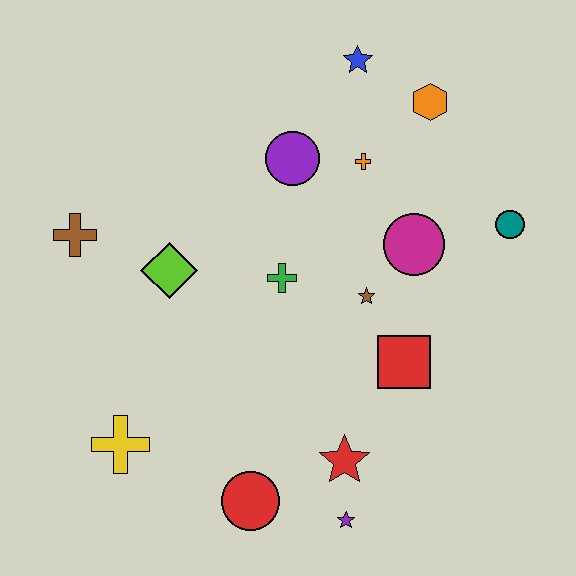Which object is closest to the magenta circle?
The brown star is closest to the magenta circle.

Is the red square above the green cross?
No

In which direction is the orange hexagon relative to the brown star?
The orange hexagon is above the brown star.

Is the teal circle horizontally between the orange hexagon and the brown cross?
No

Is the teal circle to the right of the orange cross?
Yes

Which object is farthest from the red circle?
The blue star is farthest from the red circle.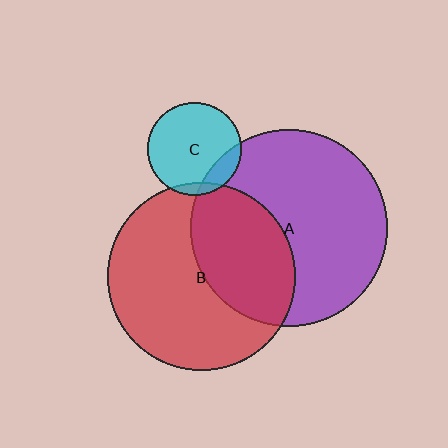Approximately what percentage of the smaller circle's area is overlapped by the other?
Approximately 5%.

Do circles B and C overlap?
Yes.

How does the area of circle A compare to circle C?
Approximately 4.4 times.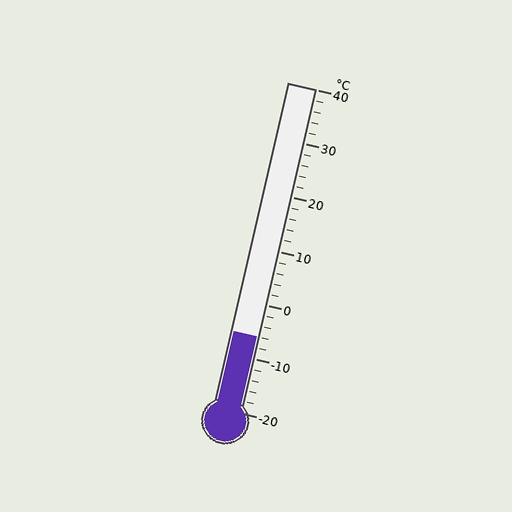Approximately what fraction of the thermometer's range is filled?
The thermometer is filled to approximately 25% of its range.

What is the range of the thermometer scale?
The thermometer scale ranges from -20°C to 40°C.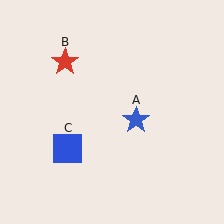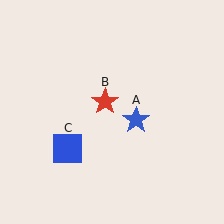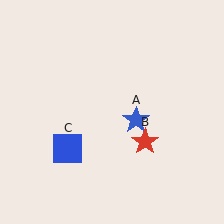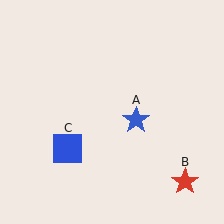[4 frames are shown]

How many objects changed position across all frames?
1 object changed position: red star (object B).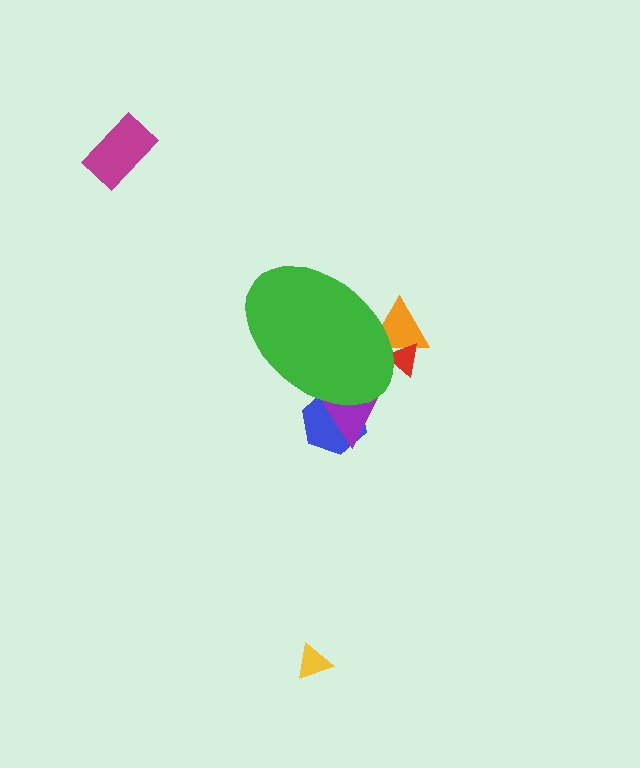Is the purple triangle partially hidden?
Yes, the purple triangle is partially hidden behind the green ellipse.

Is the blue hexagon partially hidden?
Yes, the blue hexagon is partially hidden behind the green ellipse.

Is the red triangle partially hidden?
Yes, the red triangle is partially hidden behind the green ellipse.